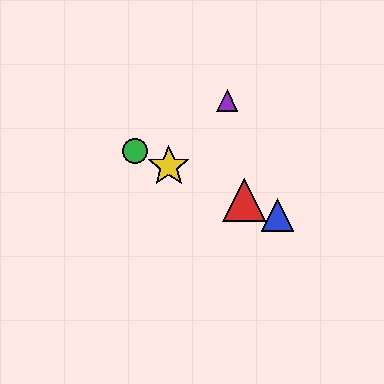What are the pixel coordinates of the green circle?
The green circle is at (135, 151).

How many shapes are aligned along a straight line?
4 shapes (the red triangle, the blue triangle, the green circle, the yellow star) are aligned along a straight line.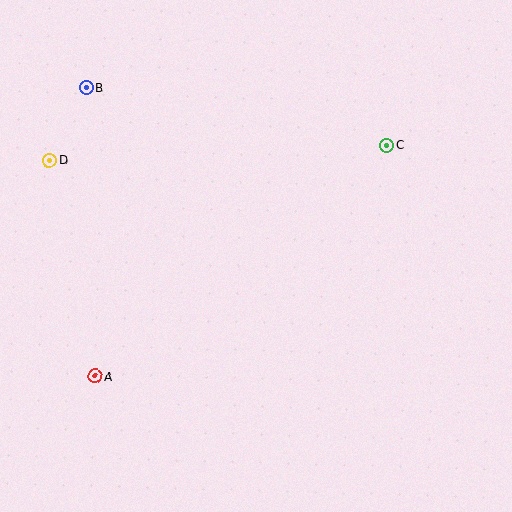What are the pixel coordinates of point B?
Point B is at (86, 88).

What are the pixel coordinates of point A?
Point A is at (95, 376).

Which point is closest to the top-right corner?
Point C is closest to the top-right corner.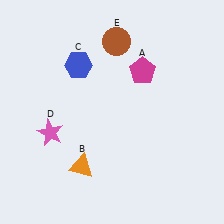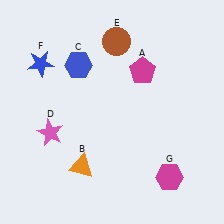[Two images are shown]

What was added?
A blue star (F), a magenta hexagon (G) were added in Image 2.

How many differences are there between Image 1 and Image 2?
There are 2 differences between the two images.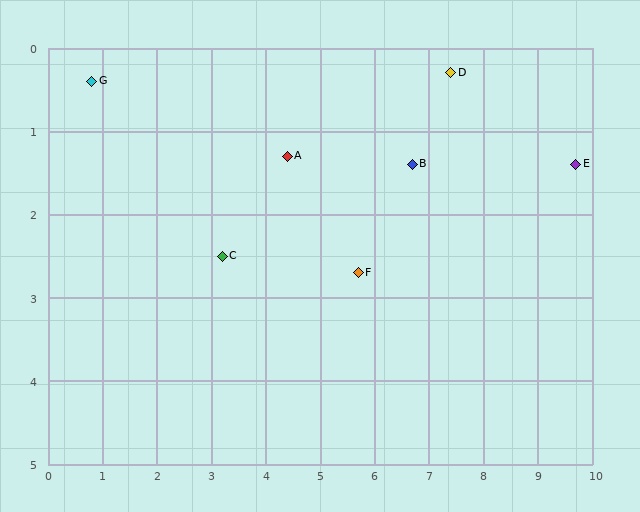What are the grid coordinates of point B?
Point B is at approximately (6.7, 1.4).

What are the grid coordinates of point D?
Point D is at approximately (7.4, 0.3).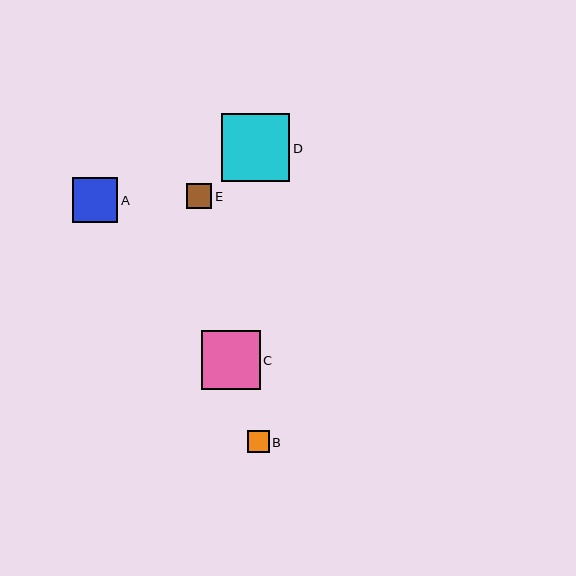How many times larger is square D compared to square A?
Square D is approximately 1.5 times the size of square A.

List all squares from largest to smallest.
From largest to smallest: D, C, A, E, B.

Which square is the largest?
Square D is the largest with a size of approximately 68 pixels.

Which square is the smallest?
Square B is the smallest with a size of approximately 22 pixels.